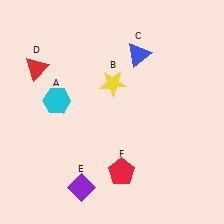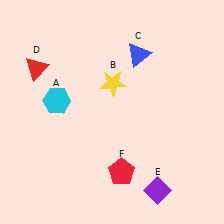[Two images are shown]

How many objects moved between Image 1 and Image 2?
1 object moved between the two images.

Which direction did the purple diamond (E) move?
The purple diamond (E) moved right.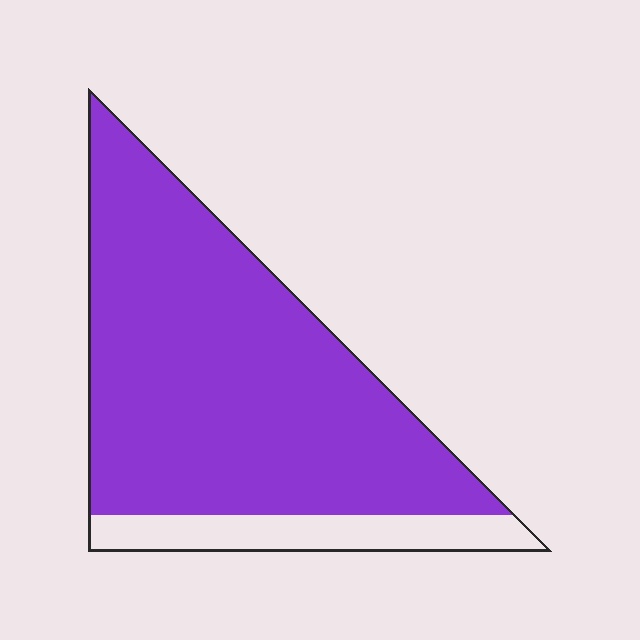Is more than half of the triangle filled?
Yes.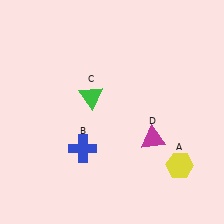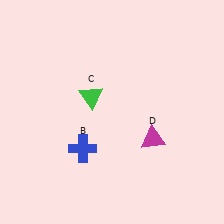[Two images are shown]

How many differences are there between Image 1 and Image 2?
There is 1 difference between the two images.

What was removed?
The yellow hexagon (A) was removed in Image 2.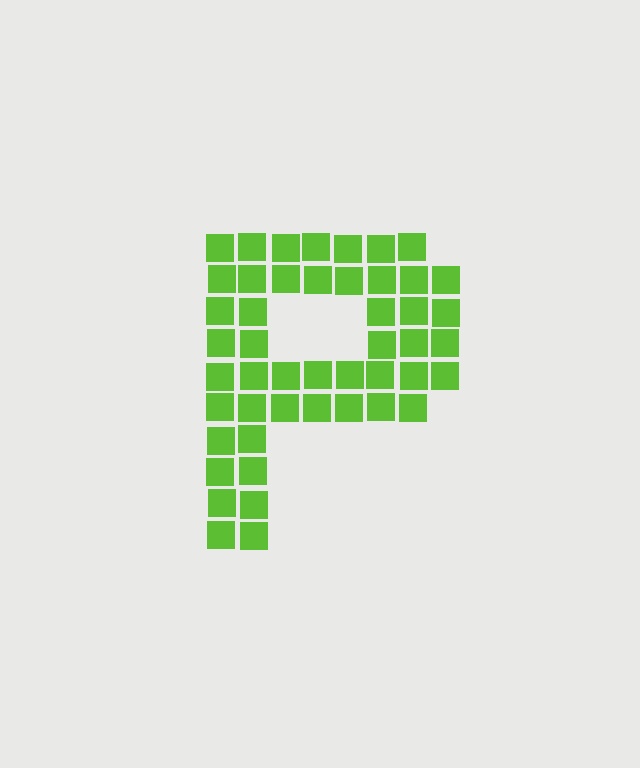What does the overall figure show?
The overall figure shows the letter P.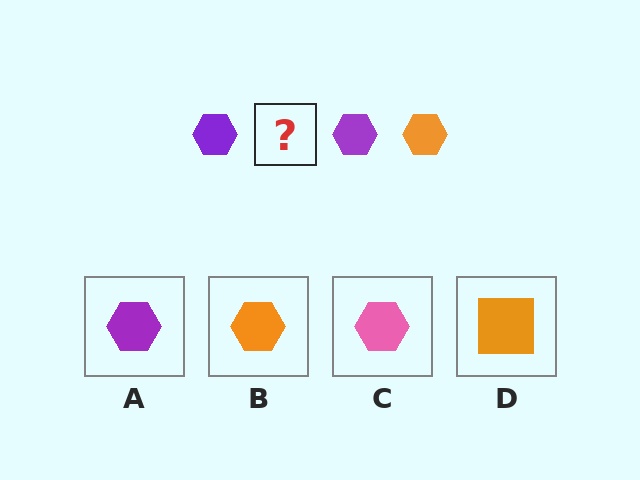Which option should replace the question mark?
Option B.